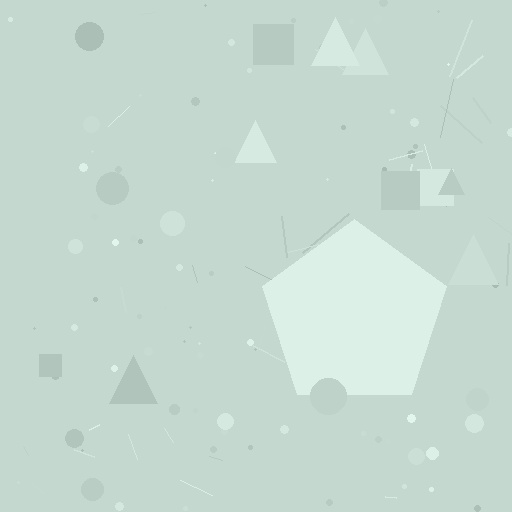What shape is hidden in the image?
A pentagon is hidden in the image.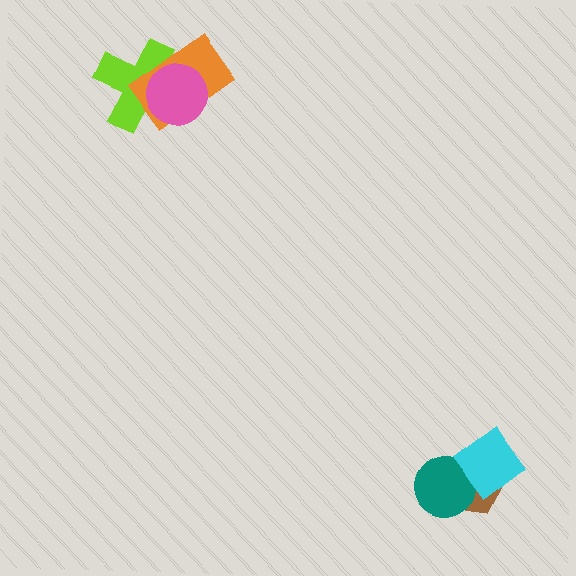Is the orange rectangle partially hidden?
Yes, it is partially covered by another shape.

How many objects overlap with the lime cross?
2 objects overlap with the lime cross.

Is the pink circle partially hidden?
No, no other shape covers it.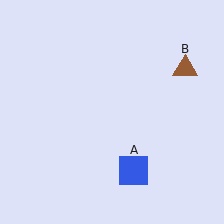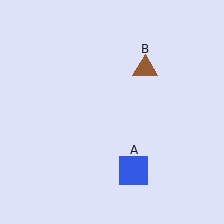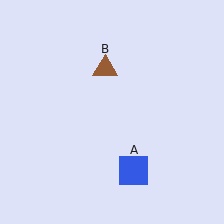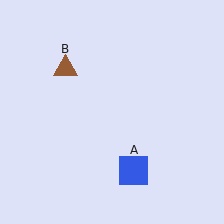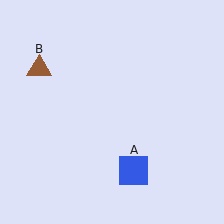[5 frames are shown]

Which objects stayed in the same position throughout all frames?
Blue square (object A) remained stationary.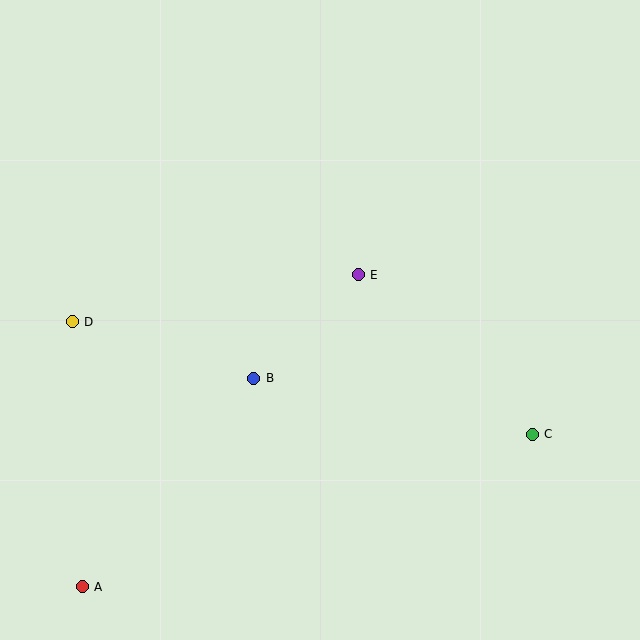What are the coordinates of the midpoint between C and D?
The midpoint between C and D is at (302, 378).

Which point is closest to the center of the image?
Point E at (358, 275) is closest to the center.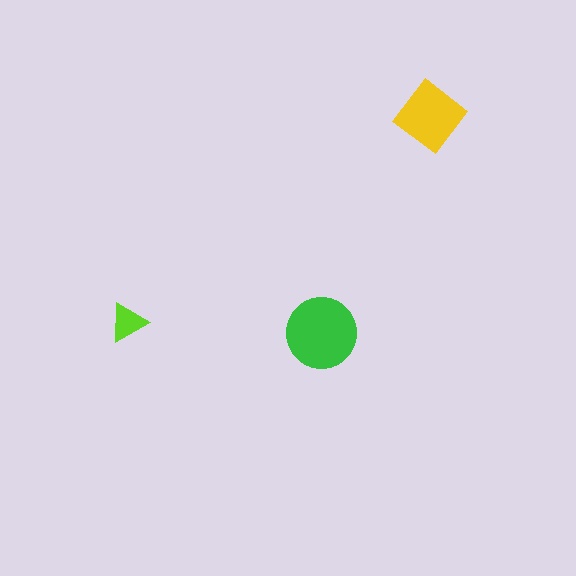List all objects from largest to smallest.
The green circle, the yellow diamond, the lime triangle.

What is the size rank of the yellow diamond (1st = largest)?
2nd.